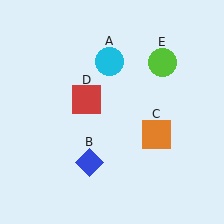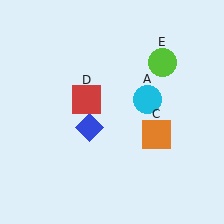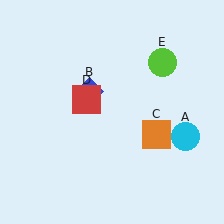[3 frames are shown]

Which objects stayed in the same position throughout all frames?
Orange square (object C) and red square (object D) and lime circle (object E) remained stationary.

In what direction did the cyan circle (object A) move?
The cyan circle (object A) moved down and to the right.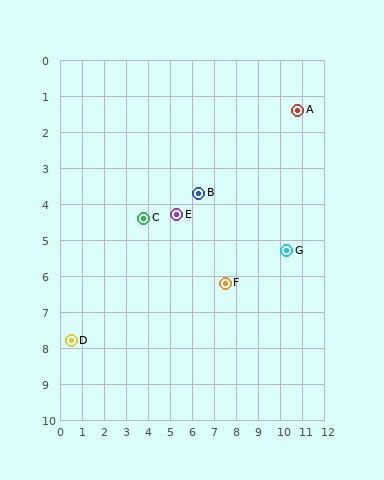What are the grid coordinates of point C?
Point C is at approximately (3.8, 4.4).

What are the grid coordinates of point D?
Point D is at approximately (0.5, 7.8).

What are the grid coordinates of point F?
Point F is at approximately (7.5, 6.2).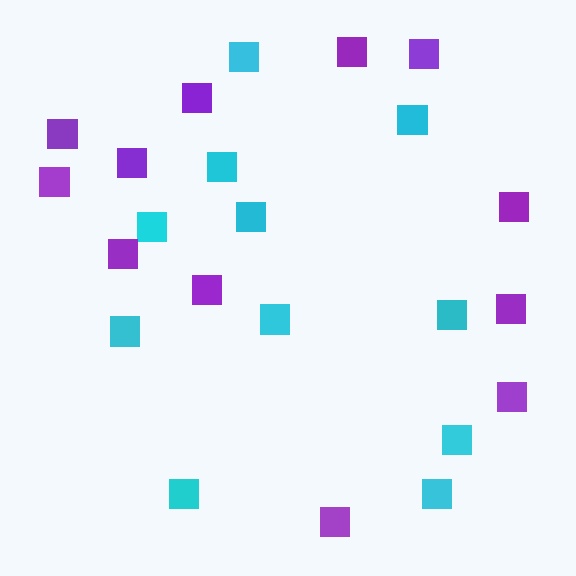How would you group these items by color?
There are 2 groups: one group of cyan squares (11) and one group of purple squares (12).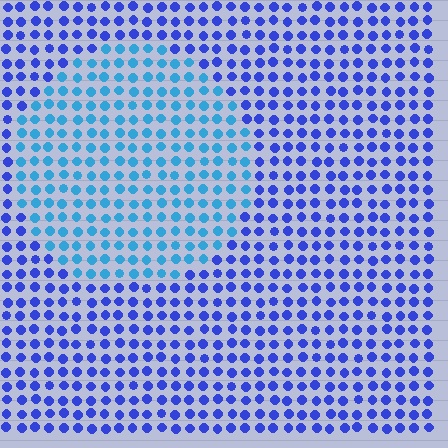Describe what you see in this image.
The image is filled with small blue elements in a uniform arrangement. A circle-shaped region is visible where the elements are tinted to a slightly different hue, forming a subtle color boundary.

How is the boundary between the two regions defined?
The boundary is defined purely by a slight shift in hue (about 36 degrees). Spacing, size, and orientation are identical on both sides.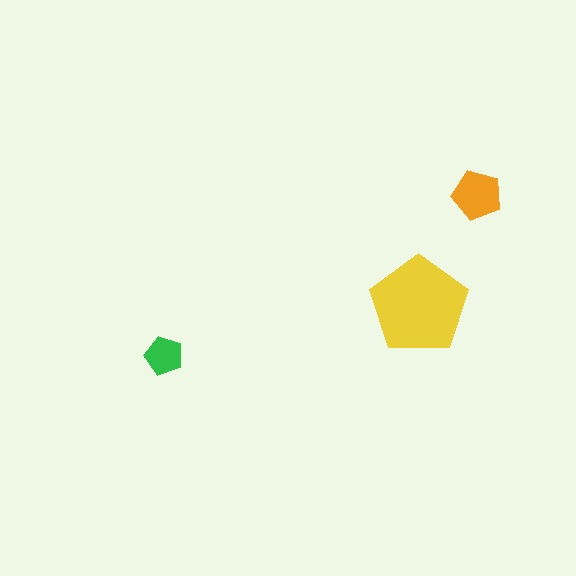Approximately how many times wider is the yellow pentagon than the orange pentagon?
About 2 times wider.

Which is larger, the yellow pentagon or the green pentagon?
The yellow one.